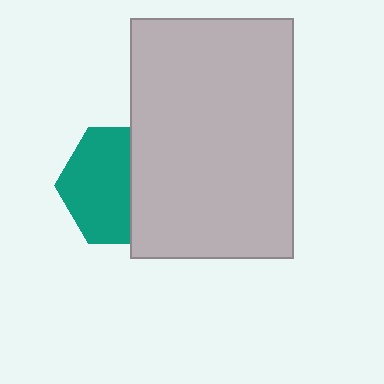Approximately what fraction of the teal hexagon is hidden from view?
Roughly 42% of the teal hexagon is hidden behind the light gray rectangle.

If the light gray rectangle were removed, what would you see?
You would see the complete teal hexagon.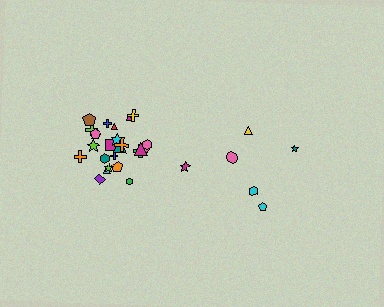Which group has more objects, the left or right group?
The left group.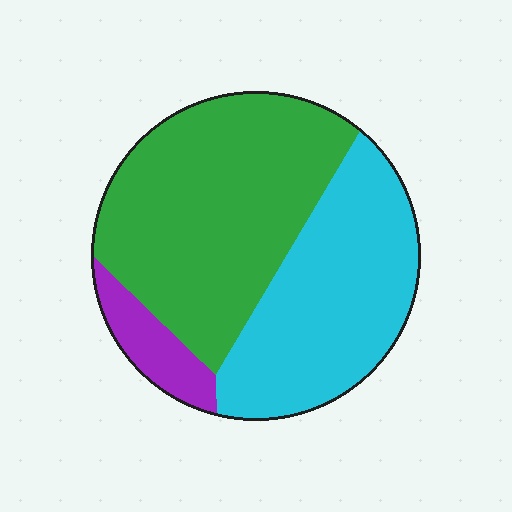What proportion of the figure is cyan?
Cyan takes up about two fifths (2/5) of the figure.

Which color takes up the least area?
Purple, at roughly 10%.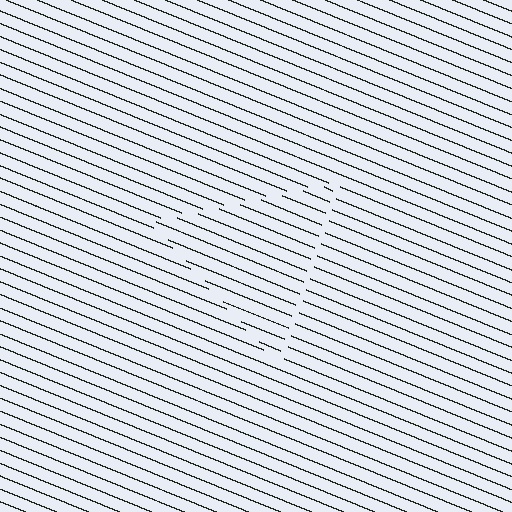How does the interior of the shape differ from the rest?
The interior of the shape contains the same grating, shifted by half a period — the contour is defined by the phase discontinuity where line-ends from the inner and outer gratings abut.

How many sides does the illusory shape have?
3 sides — the line-ends trace a triangle.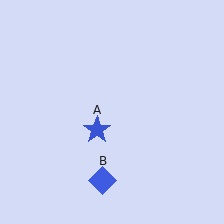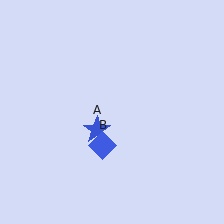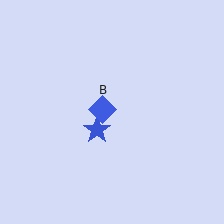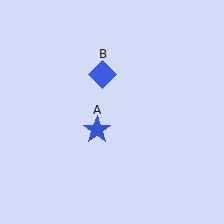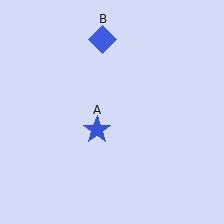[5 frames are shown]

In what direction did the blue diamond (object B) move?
The blue diamond (object B) moved up.